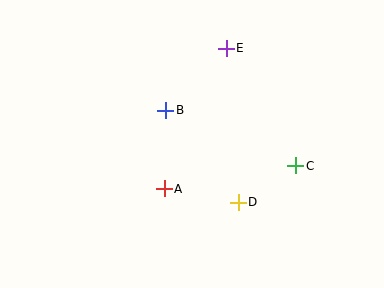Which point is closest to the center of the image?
Point B at (166, 110) is closest to the center.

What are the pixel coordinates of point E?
Point E is at (226, 48).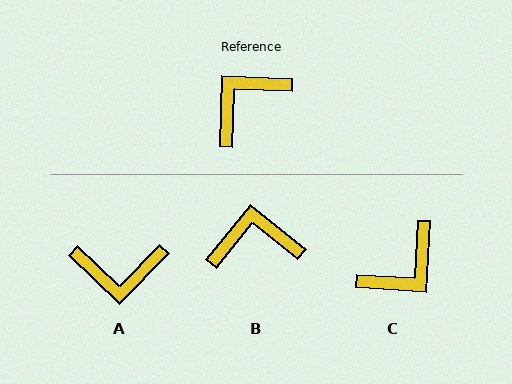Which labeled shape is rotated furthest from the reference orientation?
C, about 179 degrees away.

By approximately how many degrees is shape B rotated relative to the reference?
Approximately 37 degrees clockwise.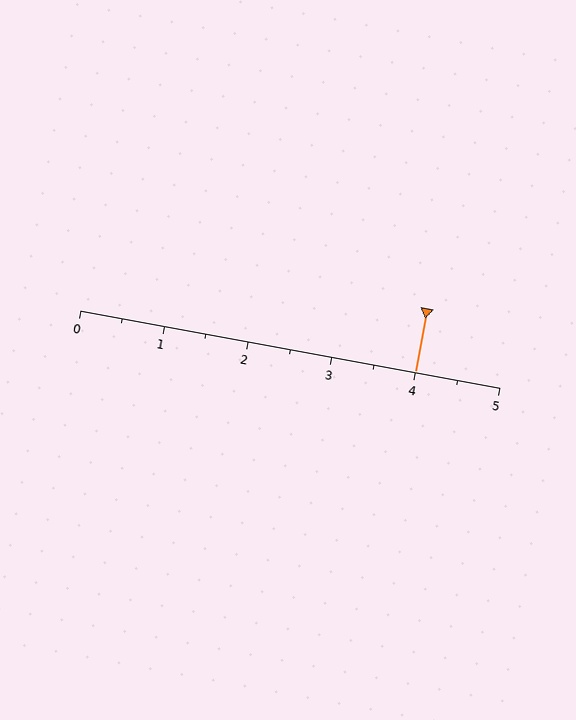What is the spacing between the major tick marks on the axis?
The major ticks are spaced 1 apart.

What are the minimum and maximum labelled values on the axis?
The axis runs from 0 to 5.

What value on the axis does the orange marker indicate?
The marker indicates approximately 4.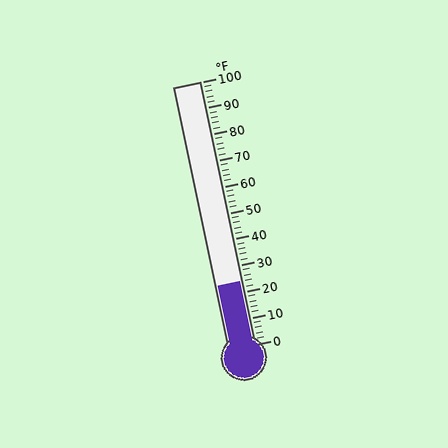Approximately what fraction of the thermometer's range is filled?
The thermometer is filled to approximately 25% of its range.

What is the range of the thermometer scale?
The thermometer scale ranges from 0°F to 100°F.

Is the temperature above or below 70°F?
The temperature is below 70°F.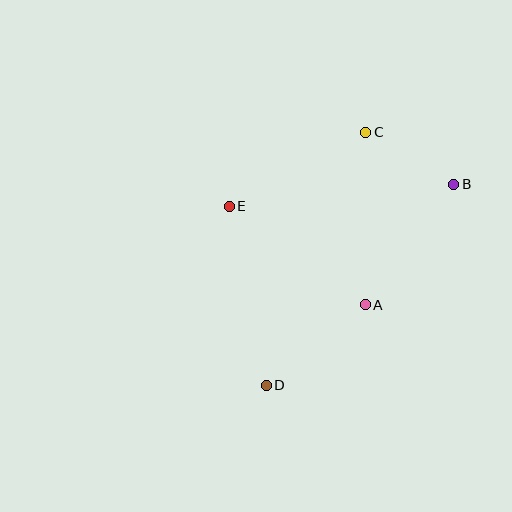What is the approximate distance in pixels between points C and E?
The distance between C and E is approximately 155 pixels.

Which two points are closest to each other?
Points B and C are closest to each other.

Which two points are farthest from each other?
Points B and D are farthest from each other.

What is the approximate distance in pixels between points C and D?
The distance between C and D is approximately 272 pixels.